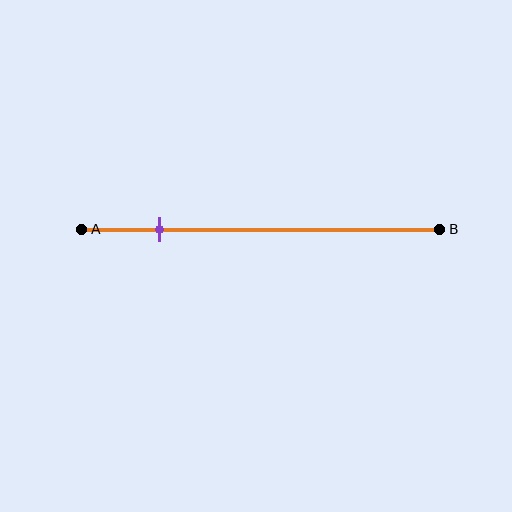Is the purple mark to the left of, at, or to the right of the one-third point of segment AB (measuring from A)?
The purple mark is to the left of the one-third point of segment AB.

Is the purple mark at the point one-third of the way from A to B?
No, the mark is at about 20% from A, not at the 33% one-third point.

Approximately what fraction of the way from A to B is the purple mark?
The purple mark is approximately 20% of the way from A to B.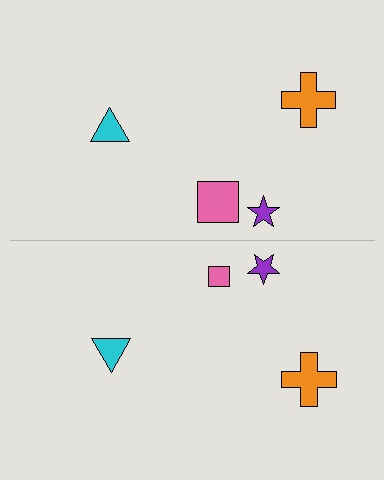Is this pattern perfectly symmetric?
No, the pattern is not perfectly symmetric. The pink square on the bottom side has a different size than its mirror counterpart.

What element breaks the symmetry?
The pink square on the bottom side has a different size than its mirror counterpart.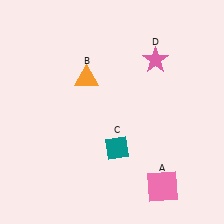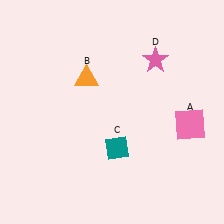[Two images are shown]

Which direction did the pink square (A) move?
The pink square (A) moved up.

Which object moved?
The pink square (A) moved up.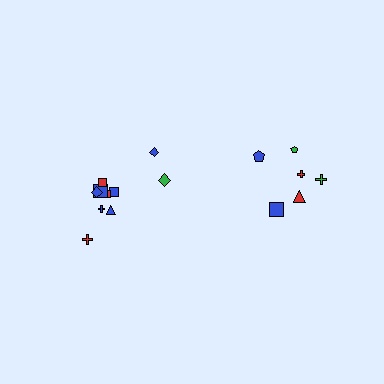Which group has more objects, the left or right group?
The left group.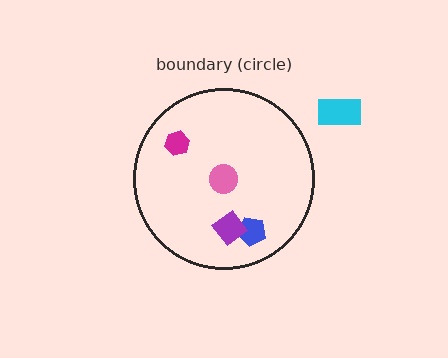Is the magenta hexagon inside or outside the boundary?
Inside.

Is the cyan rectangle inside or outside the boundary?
Outside.